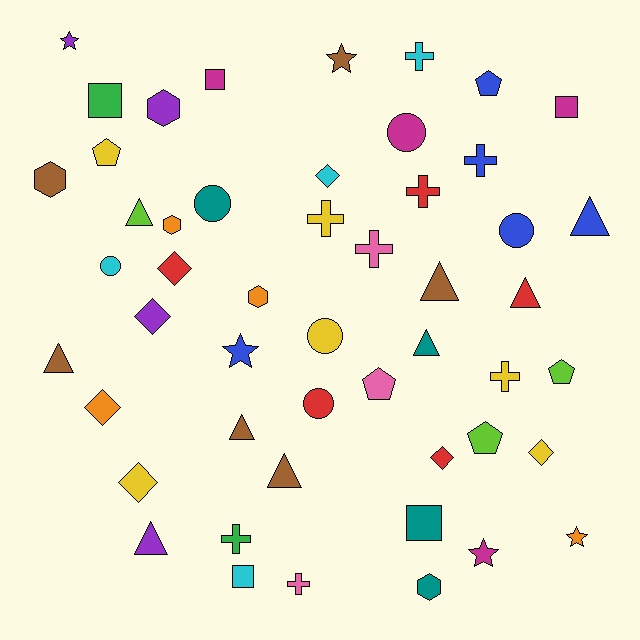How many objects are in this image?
There are 50 objects.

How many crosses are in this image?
There are 8 crosses.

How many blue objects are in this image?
There are 5 blue objects.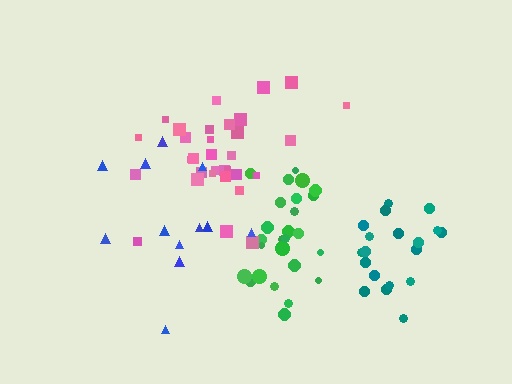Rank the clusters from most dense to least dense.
teal, green, pink, blue.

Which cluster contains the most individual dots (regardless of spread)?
Pink (32).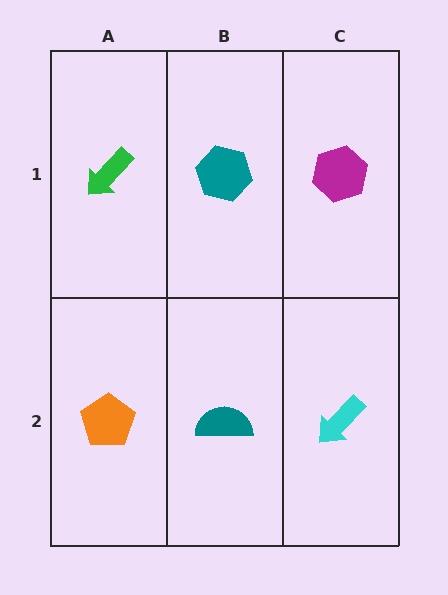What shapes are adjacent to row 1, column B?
A teal semicircle (row 2, column B), a green arrow (row 1, column A), a magenta hexagon (row 1, column C).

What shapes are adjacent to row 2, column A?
A green arrow (row 1, column A), a teal semicircle (row 2, column B).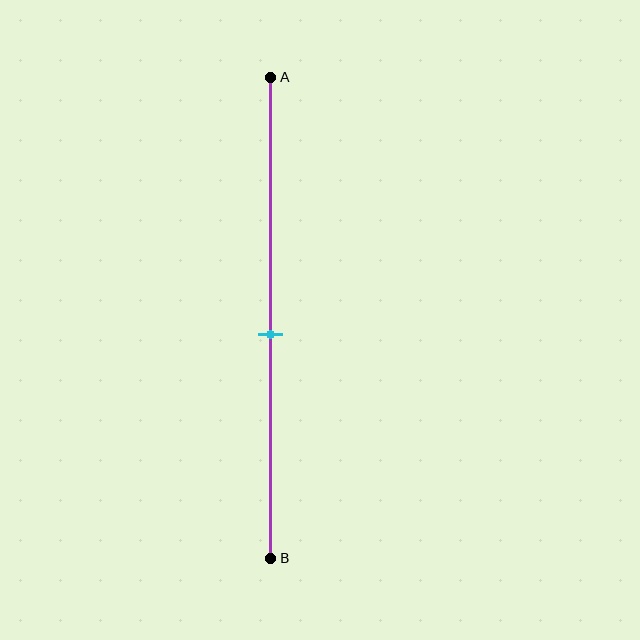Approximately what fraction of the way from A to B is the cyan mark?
The cyan mark is approximately 55% of the way from A to B.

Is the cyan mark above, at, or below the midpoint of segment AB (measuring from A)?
The cyan mark is below the midpoint of segment AB.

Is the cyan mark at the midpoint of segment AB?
No, the mark is at about 55% from A, not at the 50% midpoint.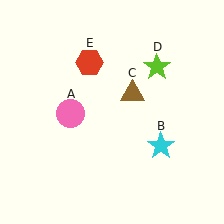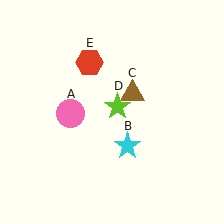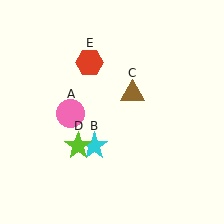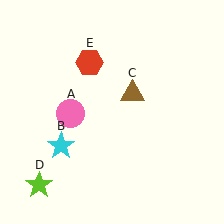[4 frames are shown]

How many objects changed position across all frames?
2 objects changed position: cyan star (object B), lime star (object D).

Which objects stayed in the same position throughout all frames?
Pink circle (object A) and brown triangle (object C) and red hexagon (object E) remained stationary.